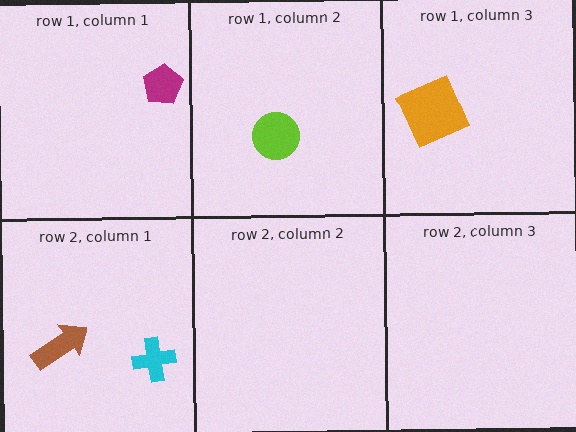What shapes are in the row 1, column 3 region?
The orange square.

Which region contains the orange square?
The row 1, column 3 region.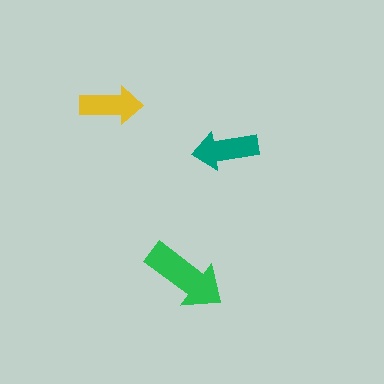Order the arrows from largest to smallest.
the green one, the teal one, the yellow one.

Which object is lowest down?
The green arrow is bottommost.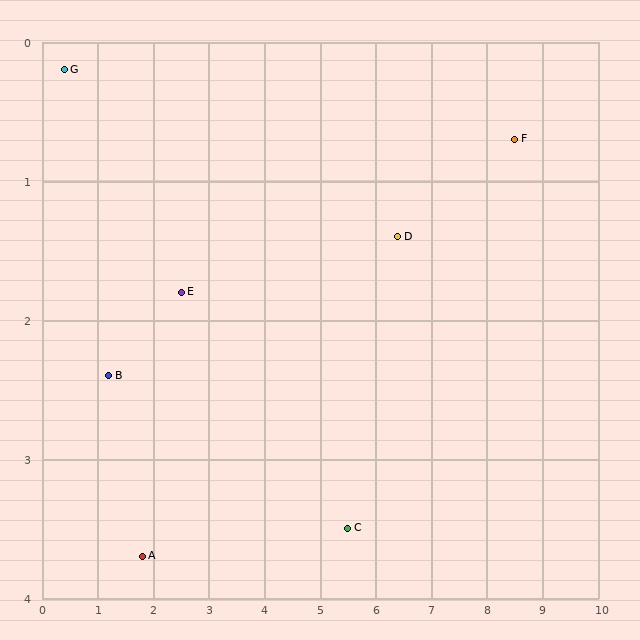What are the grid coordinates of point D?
Point D is at approximately (6.4, 1.4).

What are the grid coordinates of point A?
Point A is at approximately (1.8, 3.7).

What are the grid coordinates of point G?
Point G is at approximately (0.4, 0.2).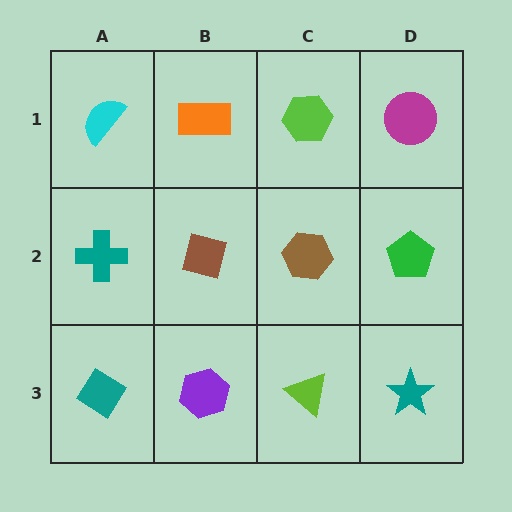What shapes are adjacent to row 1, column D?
A green pentagon (row 2, column D), a lime hexagon (row 1, column C).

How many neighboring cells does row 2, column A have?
3.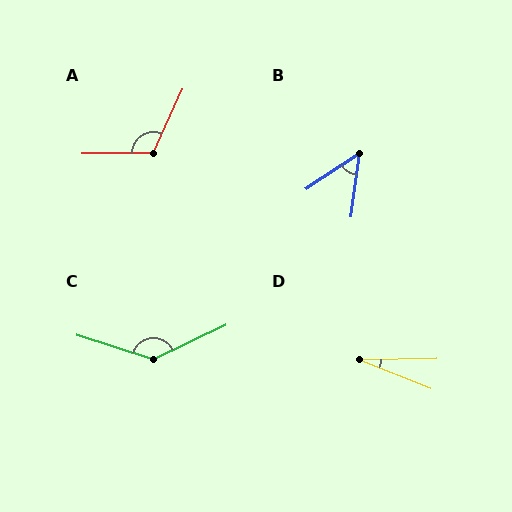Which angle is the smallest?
D, at approximately 23 degrees.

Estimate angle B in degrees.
Approximately 50 degrees.